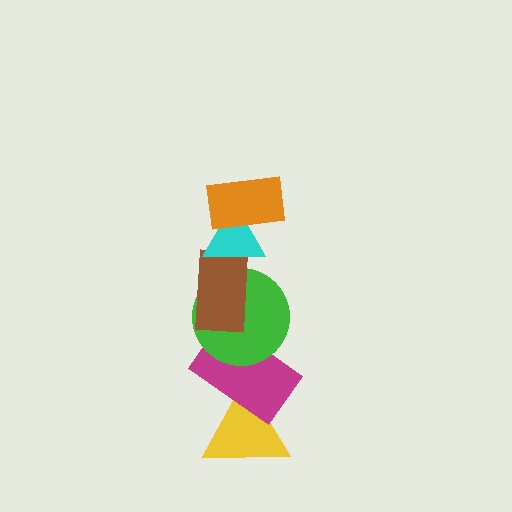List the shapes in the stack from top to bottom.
From top to bottom: the orange rectangle, the cyan triangle, the brown rectangle, the green circle, the magenta rectangle, the yellow triangle.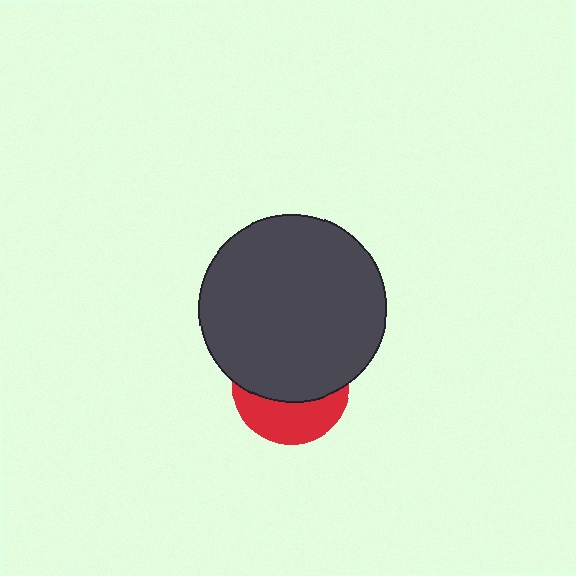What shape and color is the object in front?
The object in front is a dark gray circle.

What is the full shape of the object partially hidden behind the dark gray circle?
The partially hidden object is a red circle.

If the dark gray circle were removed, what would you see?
You would see the complete red circle.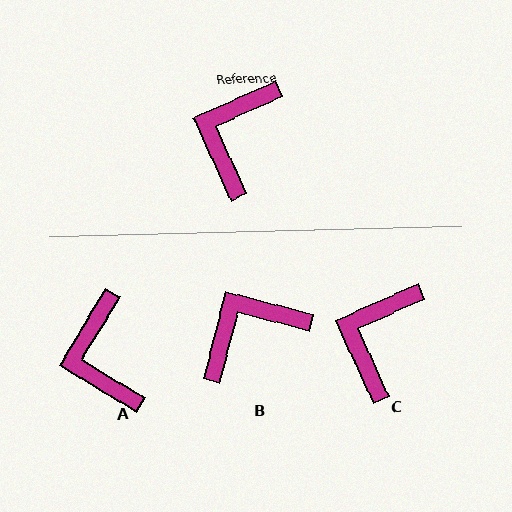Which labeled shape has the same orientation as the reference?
C.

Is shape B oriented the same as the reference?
No, it is off by about 39 degrees.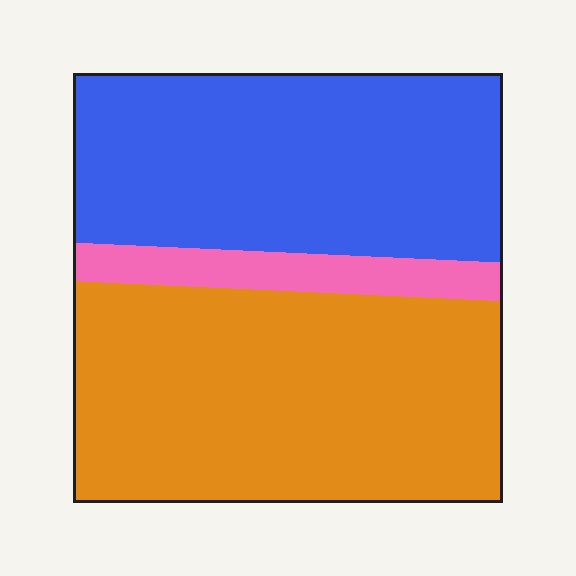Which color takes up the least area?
Pink, at roughly 10%.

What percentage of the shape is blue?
Blue covers 42% of the shape.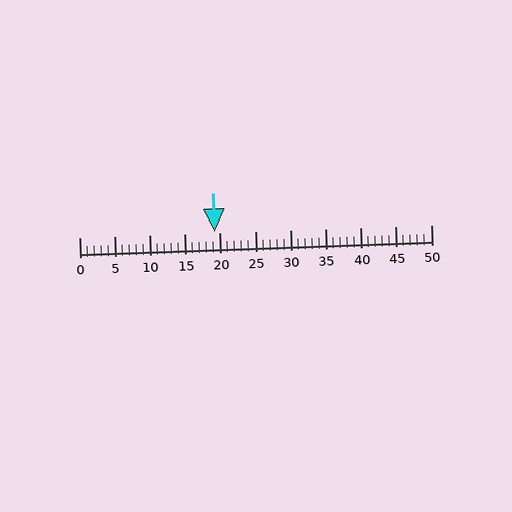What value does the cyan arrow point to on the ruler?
The cyan arrow points to approximately 19.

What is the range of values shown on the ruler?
The ruler shows values from 0 to 50.